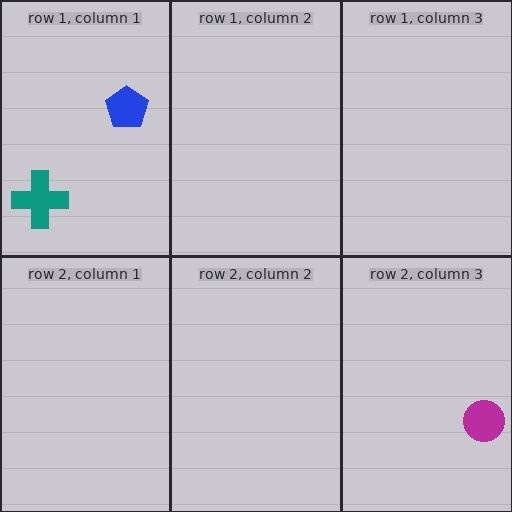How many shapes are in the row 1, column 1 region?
2.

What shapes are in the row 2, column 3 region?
The magenta circle.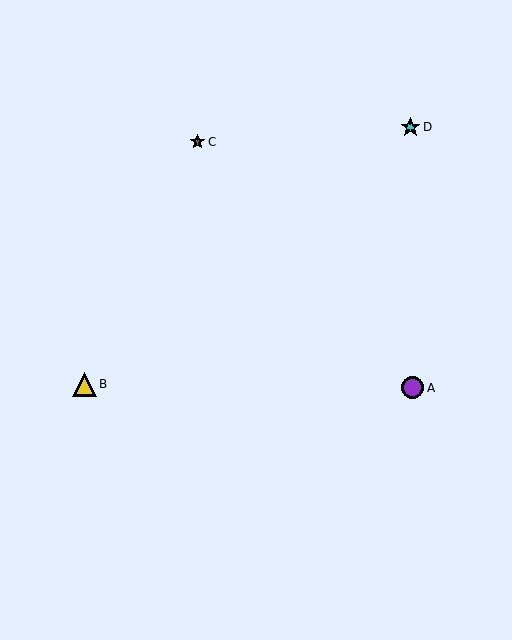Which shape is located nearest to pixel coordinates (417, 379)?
The purple circle (labeled A) at (413, 388) is nearest to that location.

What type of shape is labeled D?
Shape D is a cyan star.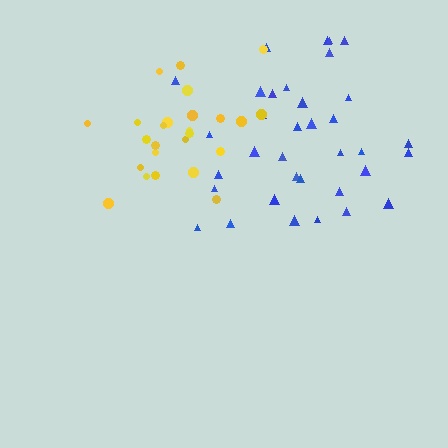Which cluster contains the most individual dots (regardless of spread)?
Blue (35).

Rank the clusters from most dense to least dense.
yellow, blue.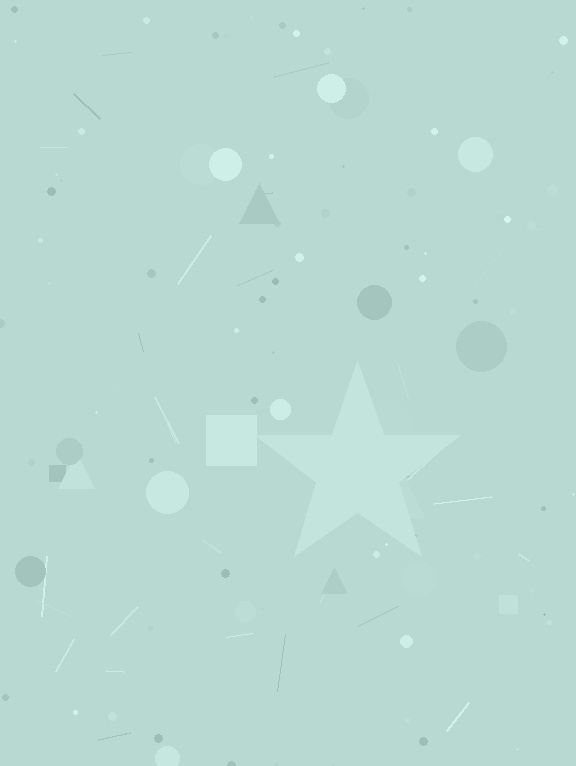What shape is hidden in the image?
A star is hidden in the image.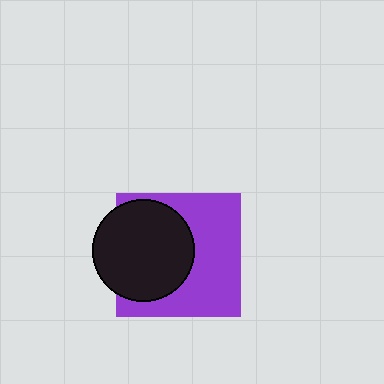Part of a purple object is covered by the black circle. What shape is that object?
It is a square.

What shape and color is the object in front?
The object in front is a black circle.